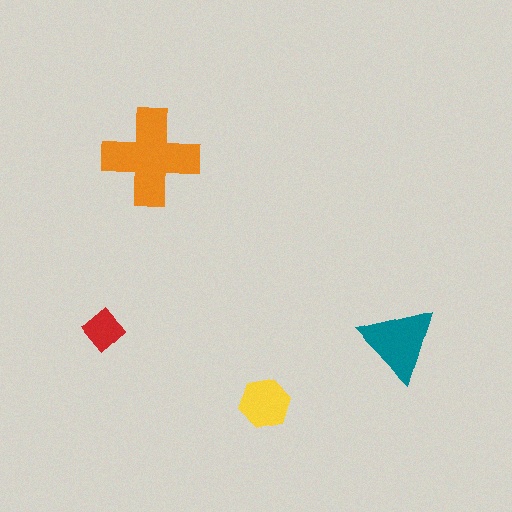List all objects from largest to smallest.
The orange cross, the teal triangle, the yellow hexagon, the red diamond.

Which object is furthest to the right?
The teal triangle is rightmost.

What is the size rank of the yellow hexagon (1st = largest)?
3rd.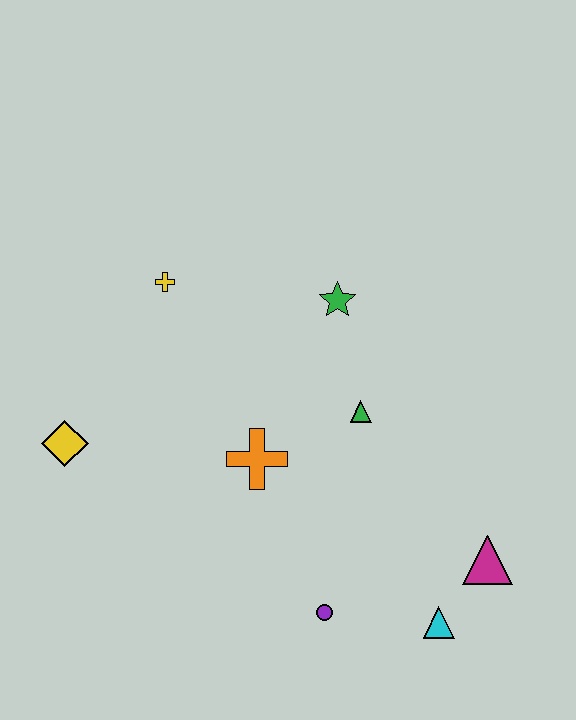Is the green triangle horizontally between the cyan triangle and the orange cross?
Yes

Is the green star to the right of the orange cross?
Yes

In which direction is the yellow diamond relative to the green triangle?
The yellow diamond is to the left of the green triangle.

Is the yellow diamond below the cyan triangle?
No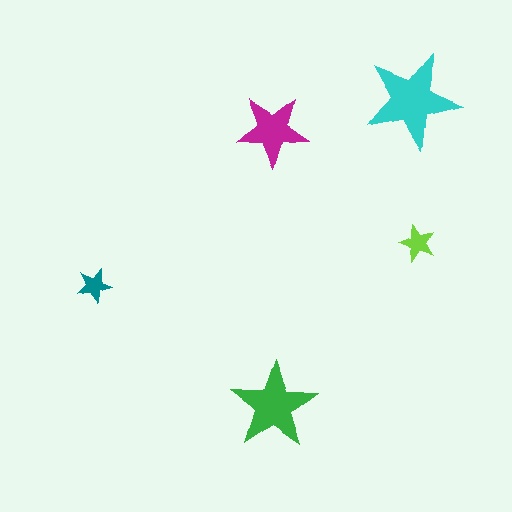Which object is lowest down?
The green star is bottommost.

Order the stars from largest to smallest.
the cyan one, the green one, the magenta one, the lime one, the teal one.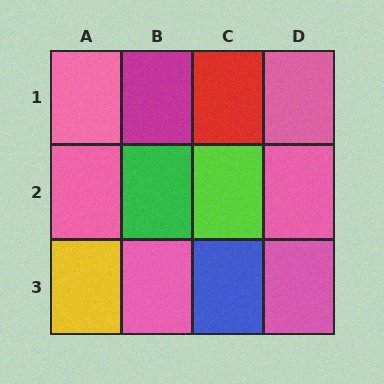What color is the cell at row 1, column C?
Red.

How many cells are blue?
1 cell is blue.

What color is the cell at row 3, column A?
Yellow.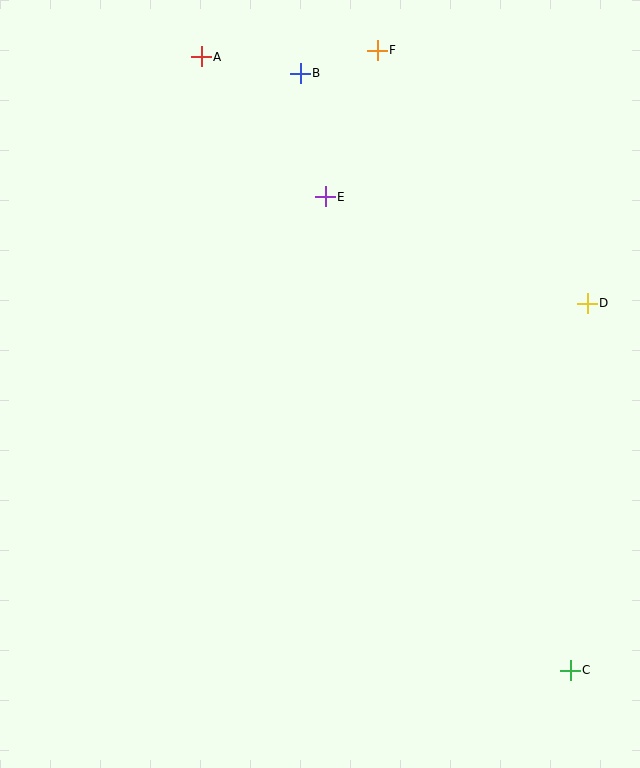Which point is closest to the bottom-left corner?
Point C is closest to the bottom-left corner.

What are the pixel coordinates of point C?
Point C is at (570, 670).